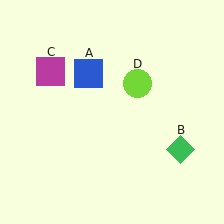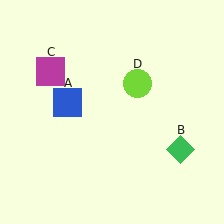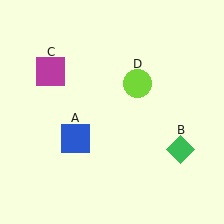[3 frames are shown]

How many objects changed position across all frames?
1 object changed position: blue square (object A).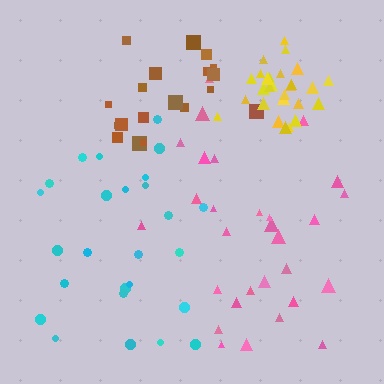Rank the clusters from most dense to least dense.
yellow, brown, cyan, pink.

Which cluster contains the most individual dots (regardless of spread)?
Pink (29).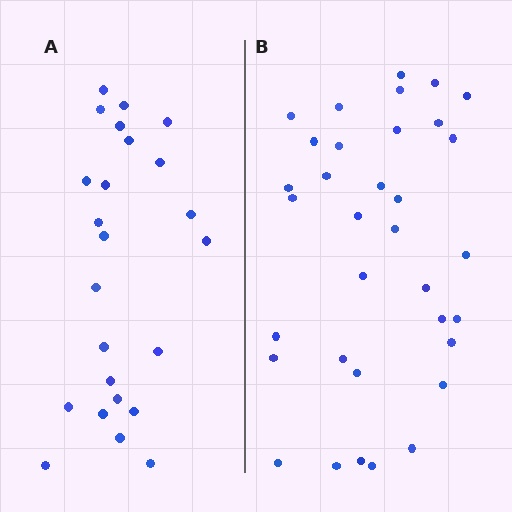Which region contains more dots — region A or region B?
Region B (the right region) has more dots.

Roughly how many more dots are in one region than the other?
Region B has roughly 10 or so more dots than region A.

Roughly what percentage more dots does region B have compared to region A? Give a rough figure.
About 40% more.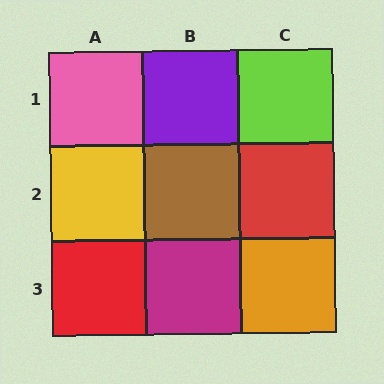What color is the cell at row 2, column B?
Brown.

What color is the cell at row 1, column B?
Purple.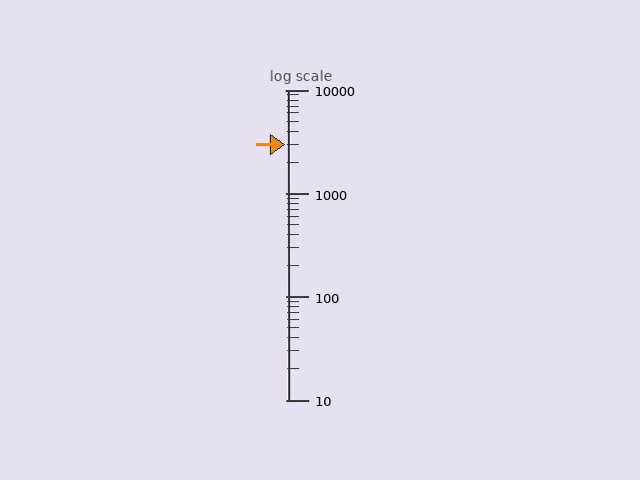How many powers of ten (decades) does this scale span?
The scale spans 3 decades, from 10 to 10000.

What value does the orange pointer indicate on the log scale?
The pointer indicates approximately 3000.